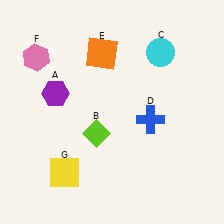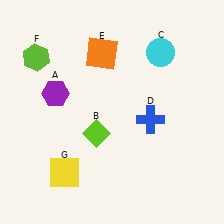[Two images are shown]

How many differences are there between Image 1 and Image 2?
There is 1 difference between the two images.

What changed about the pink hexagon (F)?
In Image 1, F is pink. In Image 2, it changed to lime.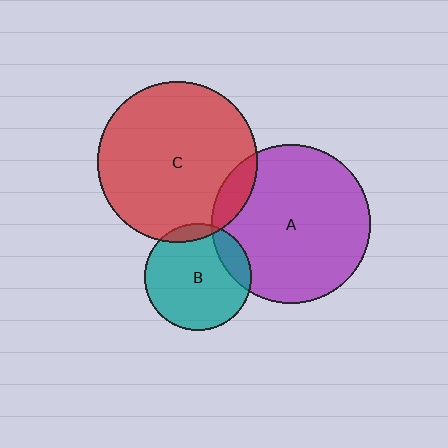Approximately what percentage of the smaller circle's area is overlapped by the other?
Approximately 10%.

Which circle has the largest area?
Circle C (red).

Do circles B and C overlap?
Yes.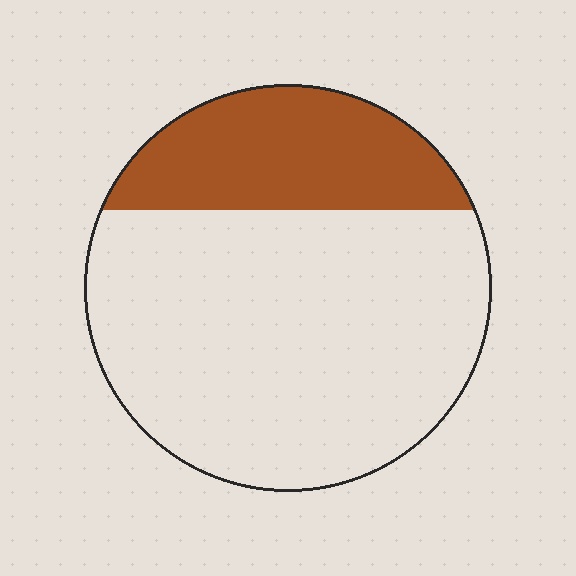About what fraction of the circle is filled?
About one quarter (1/4).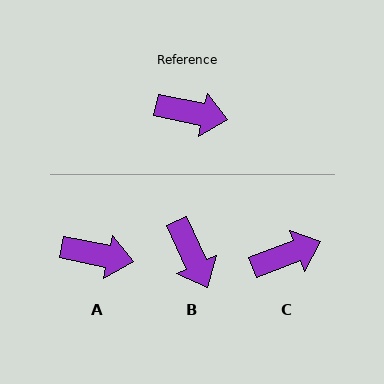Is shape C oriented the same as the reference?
No, it is off by about 32 degrees.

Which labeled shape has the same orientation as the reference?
A.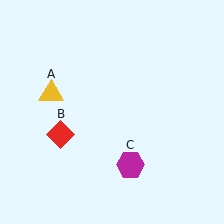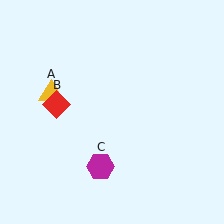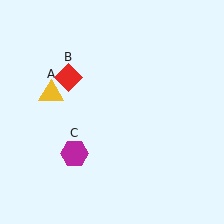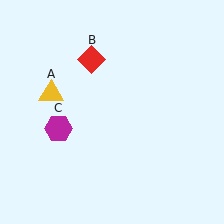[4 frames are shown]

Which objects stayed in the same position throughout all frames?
Yellow triangle (object A) remained stationary.